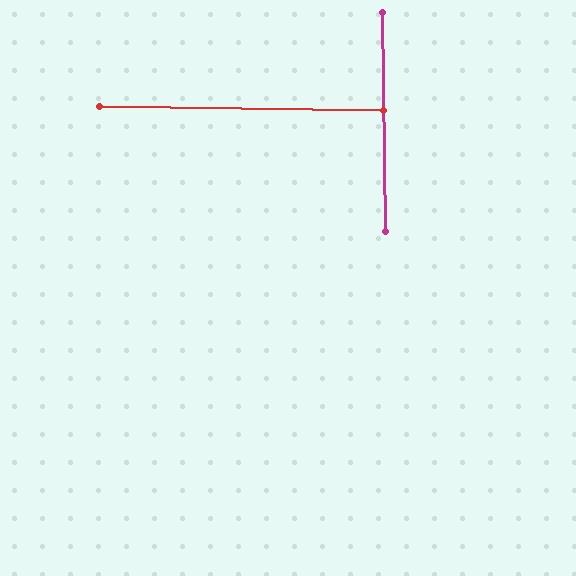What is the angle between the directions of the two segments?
Approximately 88 degrees.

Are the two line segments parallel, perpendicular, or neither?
Perpendicular — they meet at approximately 88°.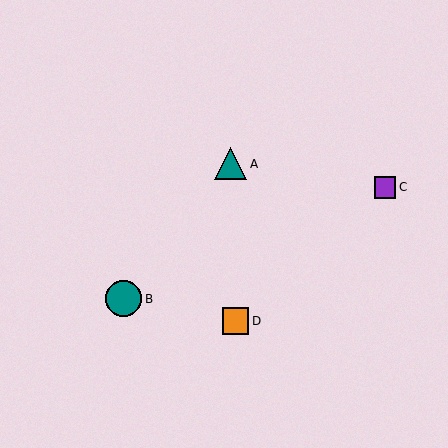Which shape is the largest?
The teal circle (labeled B) is the largest.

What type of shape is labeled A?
Shape A is a teal triangle.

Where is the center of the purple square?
The center of the purple square is at (385, 187).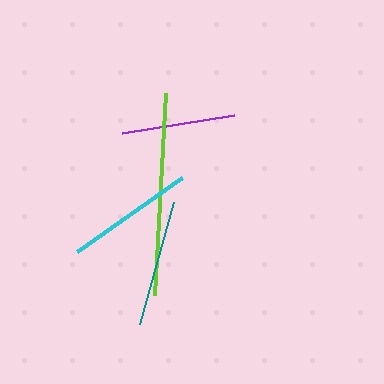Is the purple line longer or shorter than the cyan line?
The cyan line is longer than the purple line.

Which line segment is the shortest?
The purple line is the shortest at approximately 113 pixels.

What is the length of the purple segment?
The purple segment is approximately 113 pixels long.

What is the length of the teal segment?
The teal segment is approximately 127 pixels long.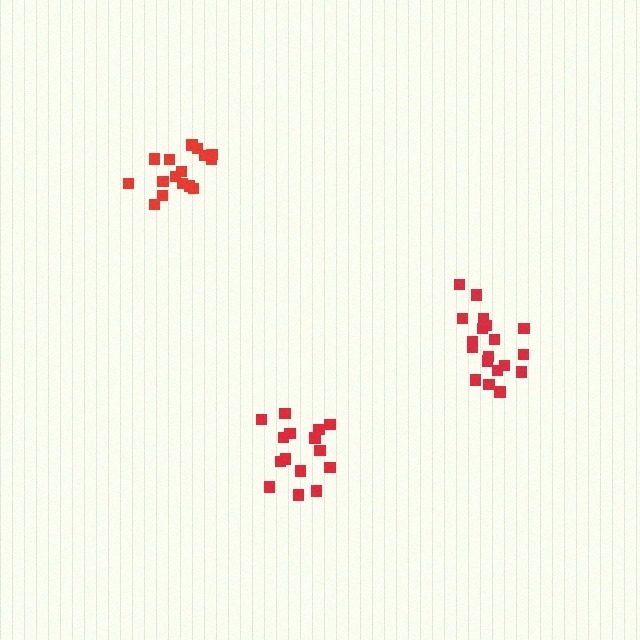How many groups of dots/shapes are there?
There are 3 groups.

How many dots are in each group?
Group 1: 15 dots, Group 2: 19 dots, Group 3: 16 dots (50 total).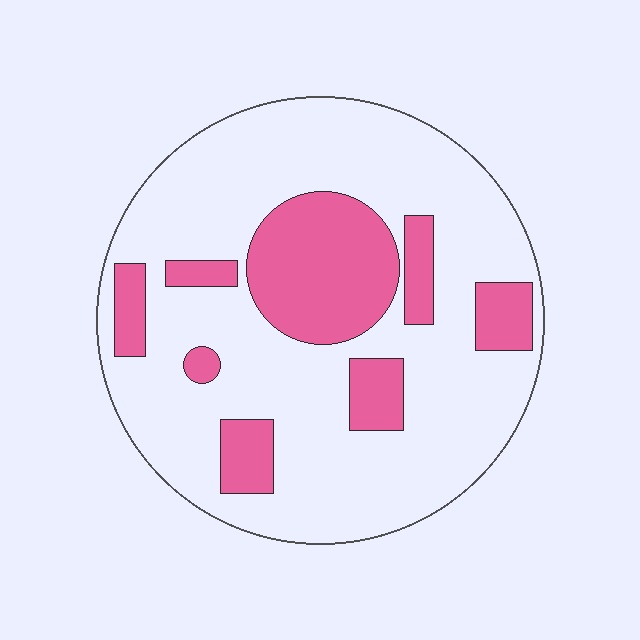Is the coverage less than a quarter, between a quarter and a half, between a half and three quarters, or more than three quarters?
Between a quarter and a half.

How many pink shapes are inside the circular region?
8.